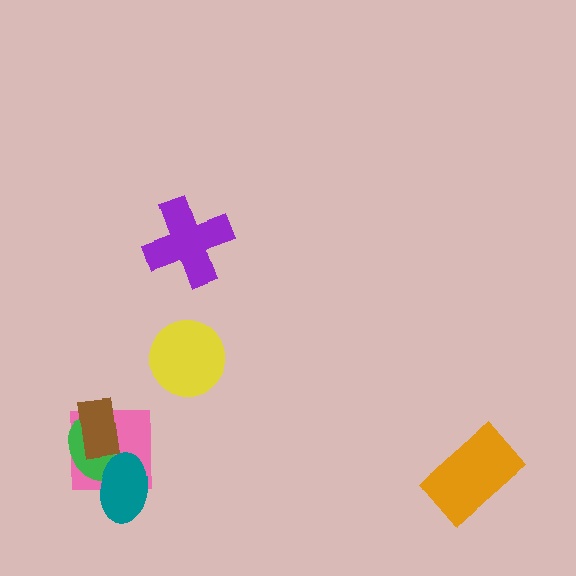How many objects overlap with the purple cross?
0 objects overlap with the purple cross.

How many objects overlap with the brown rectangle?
2 objects overlap with the brown rectangle.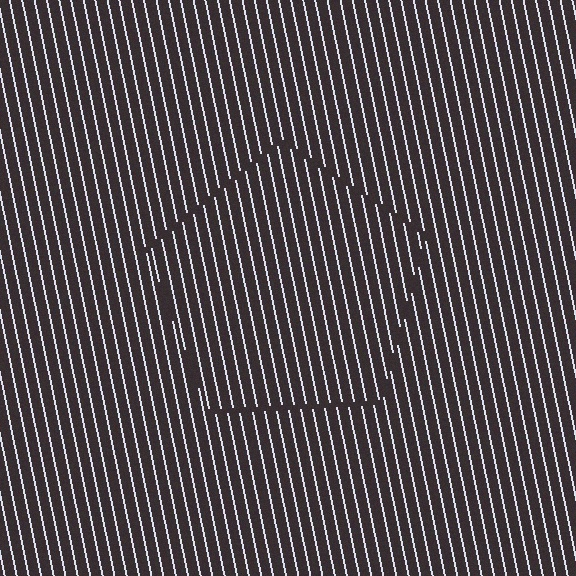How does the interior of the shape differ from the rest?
The interior of the shape contains the same grating, shifted by half a period — the contour is defined by the phase discontinuity where line-ends from the inner and outer gratings abut.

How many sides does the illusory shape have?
5 sides — the line-ends trace a pentagon.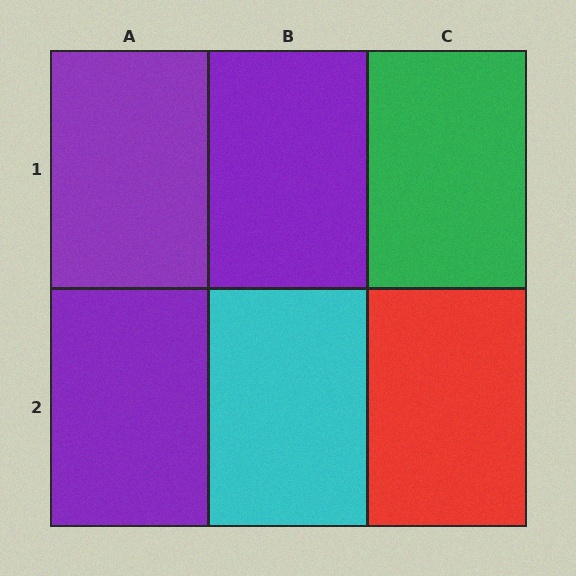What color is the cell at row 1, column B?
Purple.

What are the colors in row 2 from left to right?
Purple, cyan, red.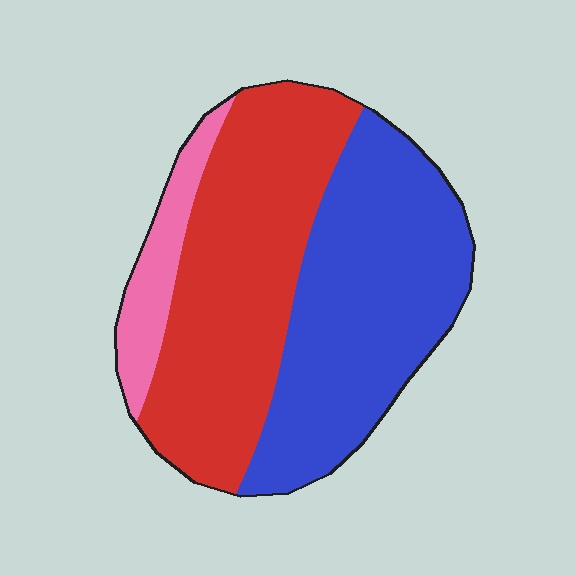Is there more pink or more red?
Red.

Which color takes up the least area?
Pink, at roughly 10%.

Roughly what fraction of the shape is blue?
Blue covers about 45% of the shape.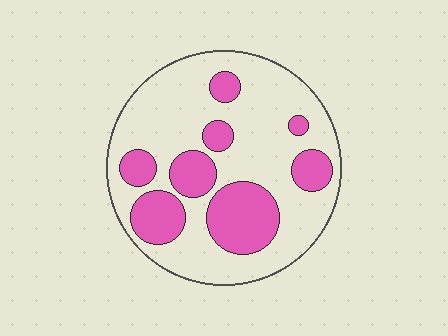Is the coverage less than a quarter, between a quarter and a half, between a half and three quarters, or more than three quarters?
Between a quarter and a half.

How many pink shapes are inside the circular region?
8.